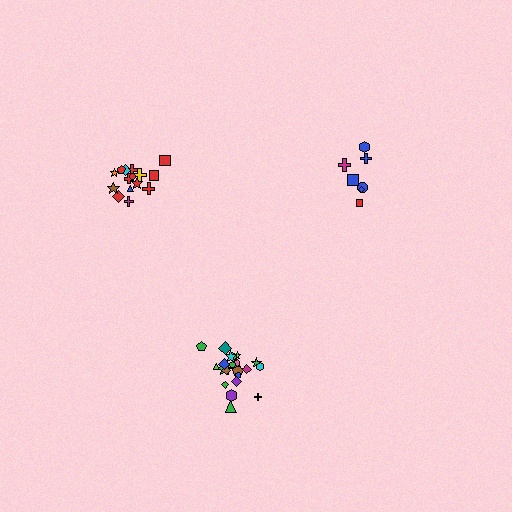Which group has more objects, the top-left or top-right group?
The top-left group.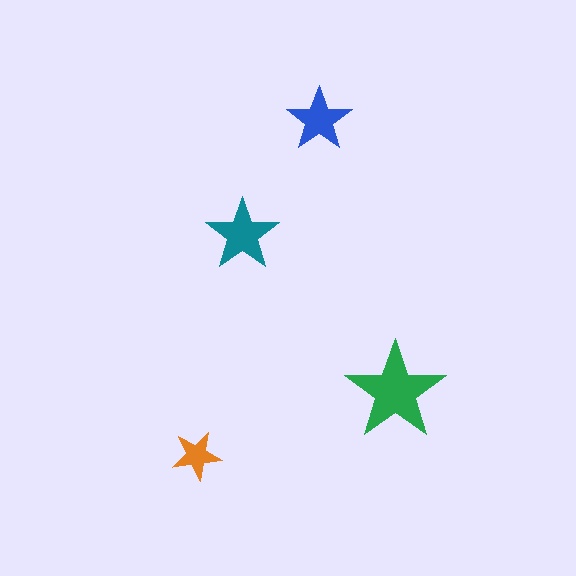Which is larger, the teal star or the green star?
The green one.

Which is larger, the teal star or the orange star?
The teal one.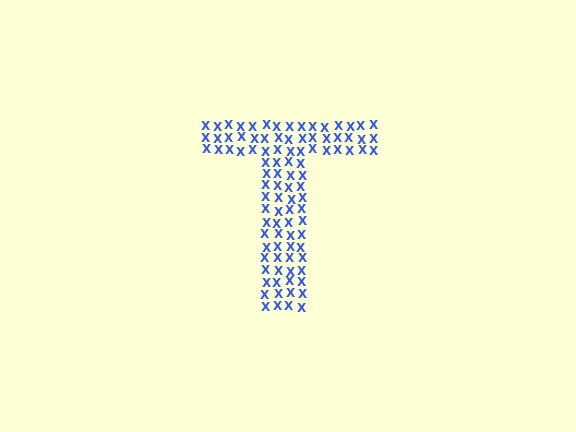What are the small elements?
The small elements are letter X's.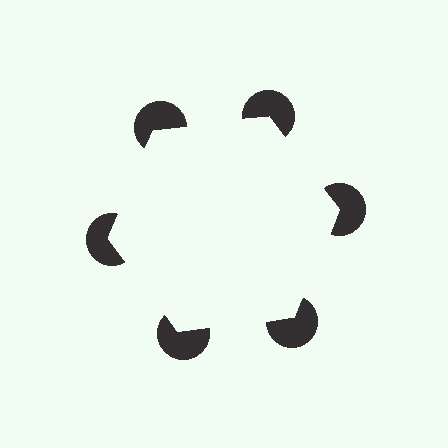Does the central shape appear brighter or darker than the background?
It typically appears slightly brighter than the background, even though no actual brightness change is drawn.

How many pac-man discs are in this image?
There are 6 — one at each vertex of the illusory hexagon.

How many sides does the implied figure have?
6 sides.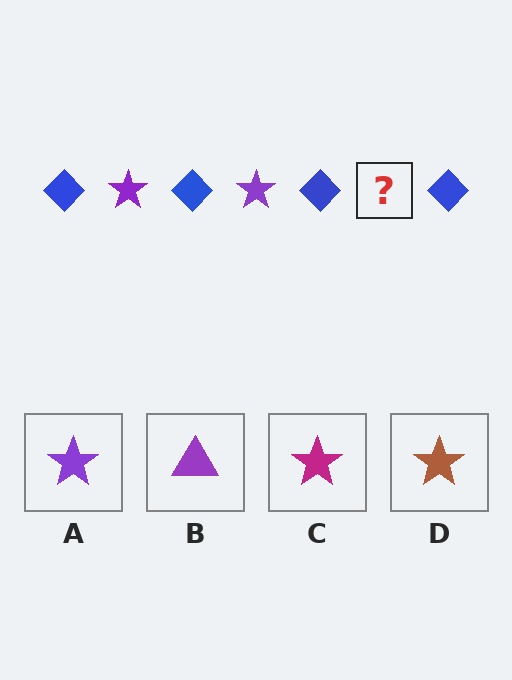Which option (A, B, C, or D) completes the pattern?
A.